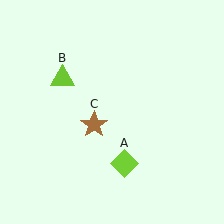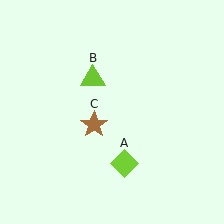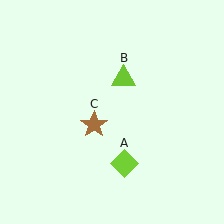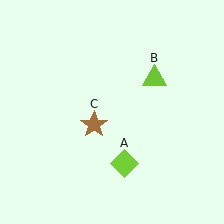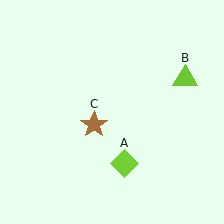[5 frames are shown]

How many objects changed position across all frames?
1 object changed position: lime triangle (object B).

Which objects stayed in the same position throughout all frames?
Lime diamond (object A) and brown star (object C) remained stationary.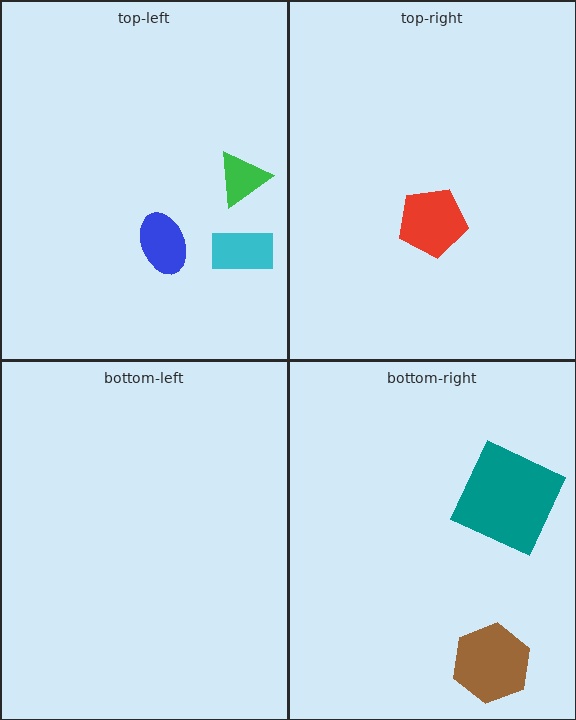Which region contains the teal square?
The bottom-right region.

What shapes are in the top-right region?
The red pentagon.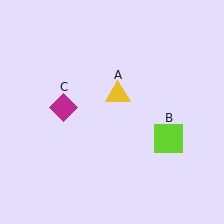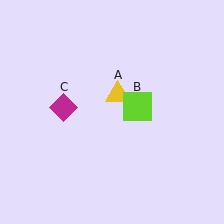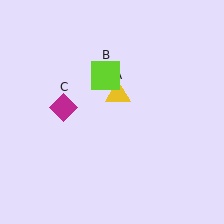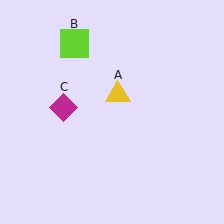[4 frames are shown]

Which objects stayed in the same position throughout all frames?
Yellow triangle (object A) and magenta diamond (object C) remained stationary.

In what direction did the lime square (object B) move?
The lime square (object B) moved up and to the left.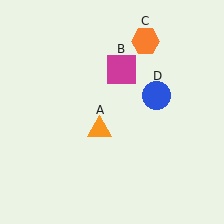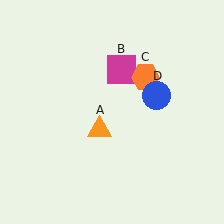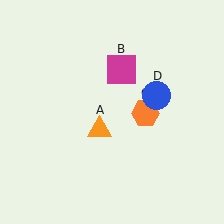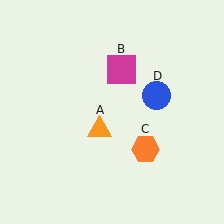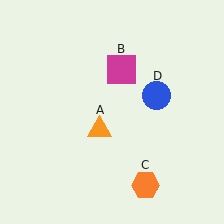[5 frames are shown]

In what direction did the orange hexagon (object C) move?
The orange hexagon (object C) moved down.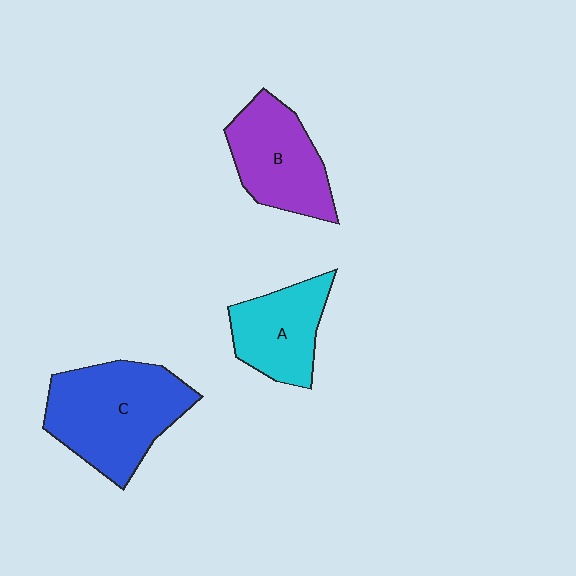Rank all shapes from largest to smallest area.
From largest to smallest: C (blue), B (purple), A (cyan).